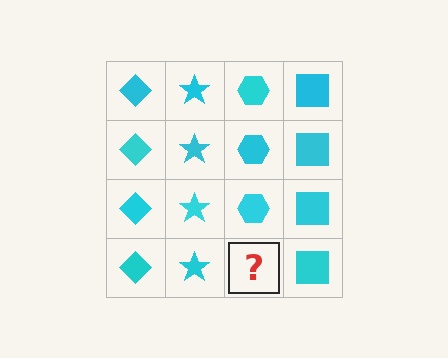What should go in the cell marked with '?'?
The missing cell should contain a cyan hexagon.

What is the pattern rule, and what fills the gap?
The rule is that each column has a consistent shape. The gap should be filled with a cyan hexagon.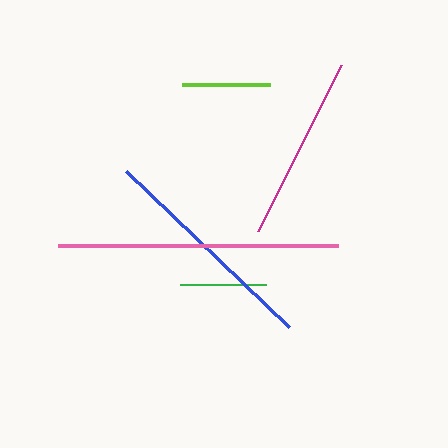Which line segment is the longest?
The pink line is the longest at approximately 280 pixels.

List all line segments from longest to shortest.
From longest to shortest: pink, blue, magenta, lime, green.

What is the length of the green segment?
The green segment is approximately 86 pixels long.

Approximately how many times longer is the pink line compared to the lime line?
The pink line is approximately 3.2 times the length of the lime line.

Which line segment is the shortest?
The green line is the shortest at approximately 86 pixels.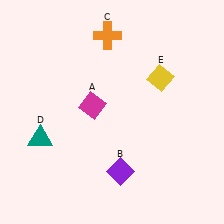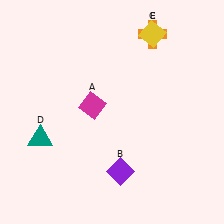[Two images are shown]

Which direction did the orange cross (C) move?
The orange cross (C) moved right.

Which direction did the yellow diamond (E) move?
The yellow diamond (E) moved up.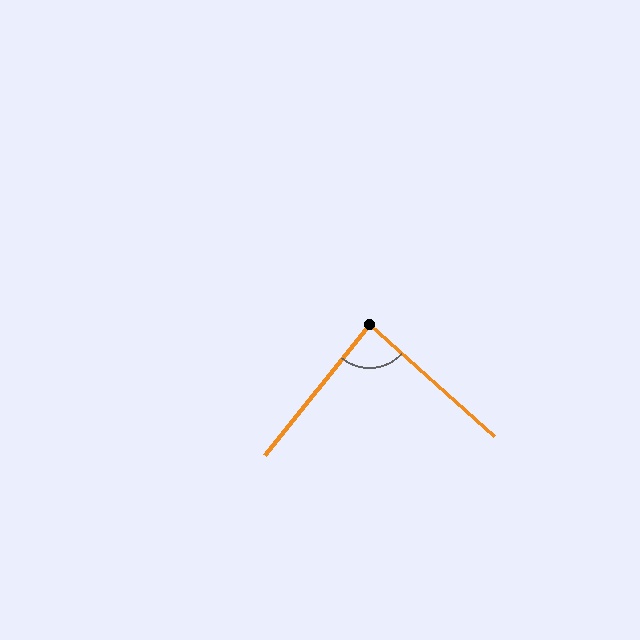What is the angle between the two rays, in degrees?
Approximately 87 degrees.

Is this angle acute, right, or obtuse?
It is approximately a right angle.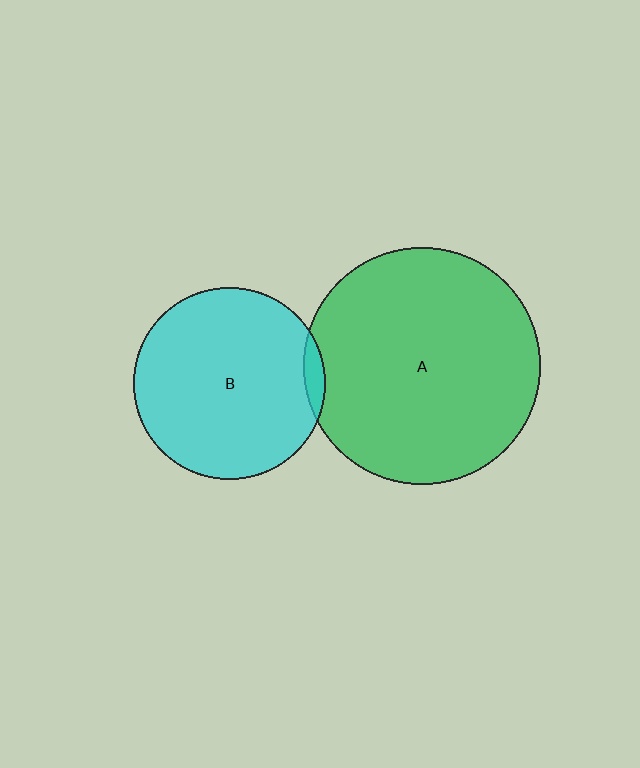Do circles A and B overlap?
Yes.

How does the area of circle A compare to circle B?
Approximately 1.5 times.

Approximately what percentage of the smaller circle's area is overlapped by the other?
Approximately 5%.